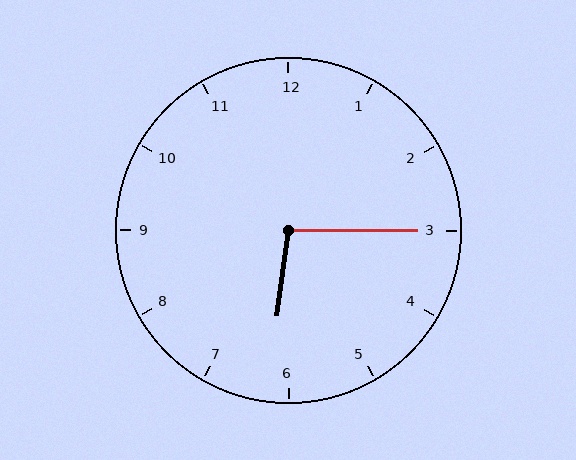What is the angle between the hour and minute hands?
Approximately 98 degrees.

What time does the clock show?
6:15.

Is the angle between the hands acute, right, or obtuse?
It is obtuse.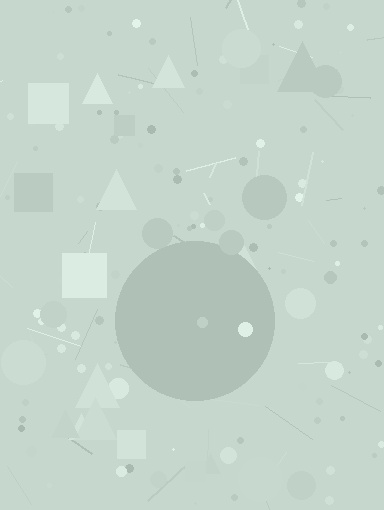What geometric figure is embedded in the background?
A circle is embedded in the background.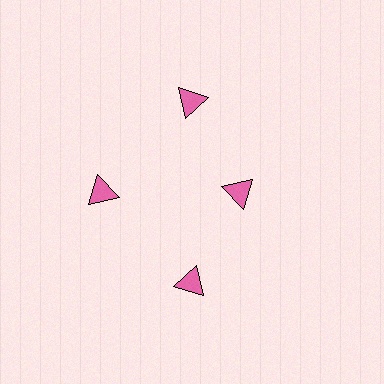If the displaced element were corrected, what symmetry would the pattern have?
It would have 4-fold rotational symmetry — the pattern would map onto itself every 90 degrees.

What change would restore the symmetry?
The symmetry would be restored by moving it outward, back onto the ring so that all 4 triangles sit at equal angles and equal distance from the center.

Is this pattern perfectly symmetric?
No. The 4 pink triangles are arranged in a ring, but one element near the 3 o'clock position is pulled inward toward the center, breaking the 4-fold rotational symmetry.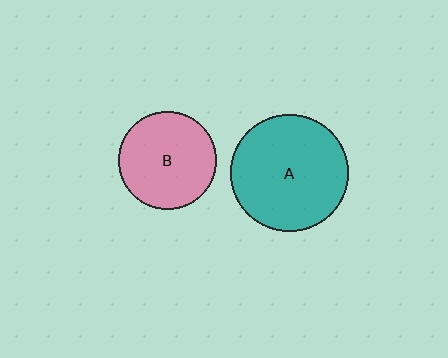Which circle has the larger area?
Circle A (teal).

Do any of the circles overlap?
No, none of the circles overlap.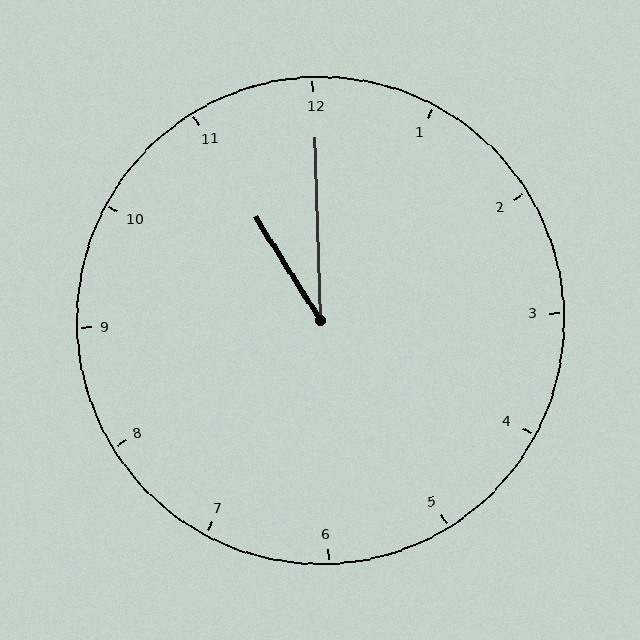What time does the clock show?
11:00.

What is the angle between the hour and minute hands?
Approximately 30 degrees.